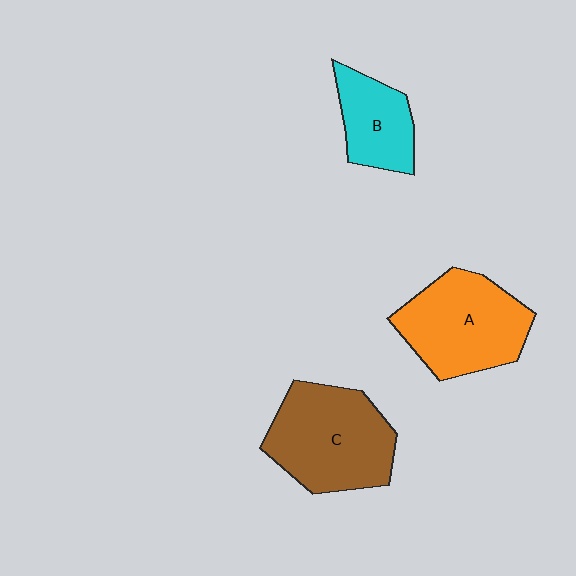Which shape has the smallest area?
Shape B (cyan).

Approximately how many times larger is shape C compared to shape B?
Approximately 1.8 times.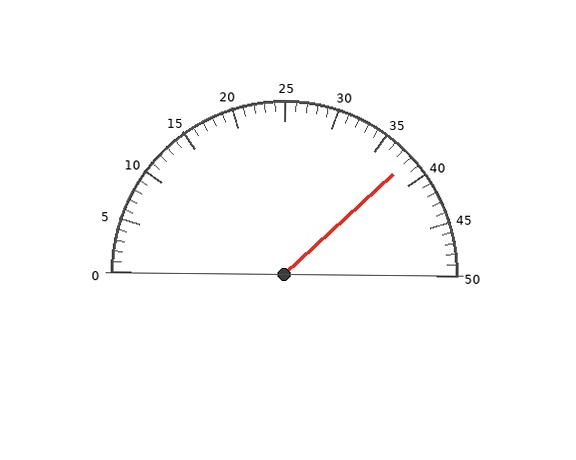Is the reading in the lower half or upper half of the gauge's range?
The reading is in the upper half of the range (0 to 50).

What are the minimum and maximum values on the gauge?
The gauge ranges from 0 to 50.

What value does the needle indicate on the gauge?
The needle indicates approximately 38.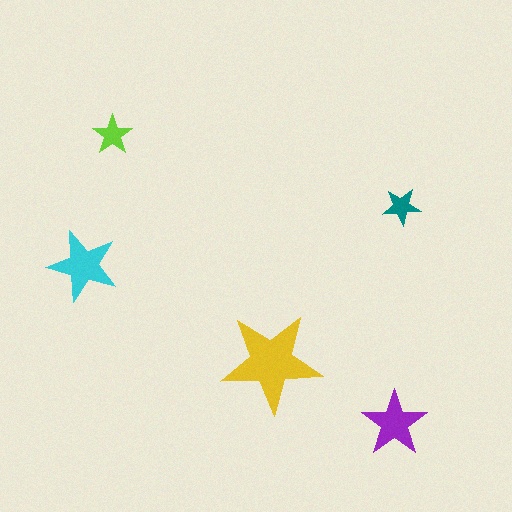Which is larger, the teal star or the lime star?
The lime one.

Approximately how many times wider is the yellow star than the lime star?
About 2.5 times wider.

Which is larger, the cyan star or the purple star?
The cyan one.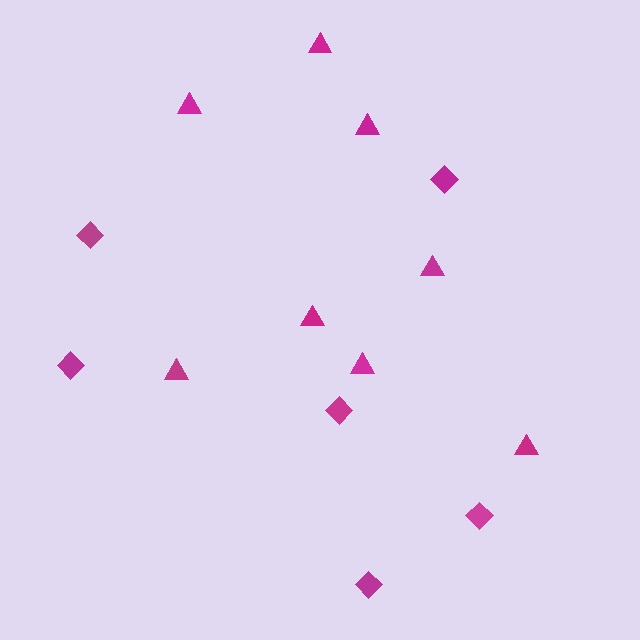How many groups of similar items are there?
There are 2 groups: one group of triangles (8) and one group of diamonds (6).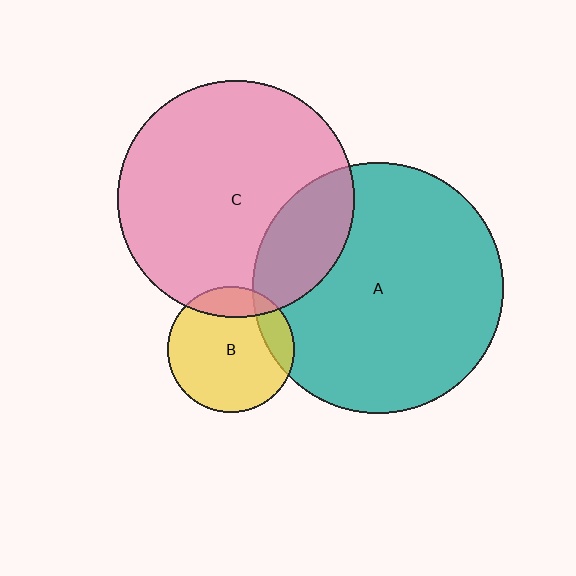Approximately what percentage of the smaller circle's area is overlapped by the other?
Approximately 20%.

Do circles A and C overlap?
Yes.